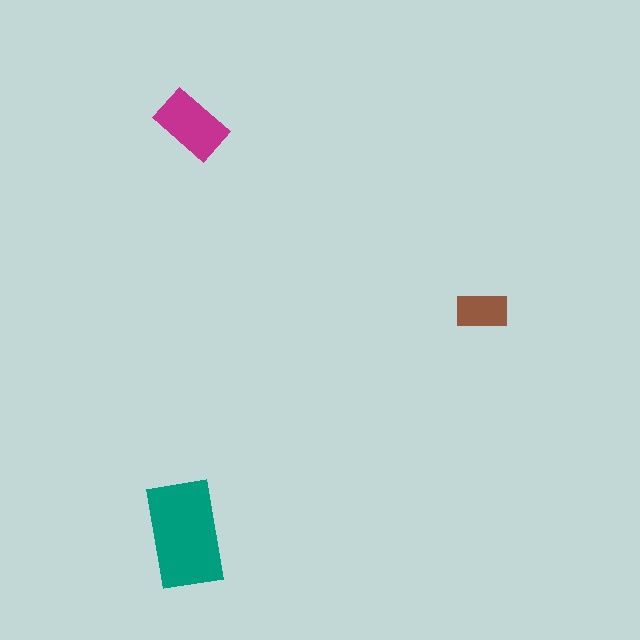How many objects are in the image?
There are 3 objects in the image.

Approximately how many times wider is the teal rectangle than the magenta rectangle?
About 1.5 times wider.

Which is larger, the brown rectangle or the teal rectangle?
The teal one.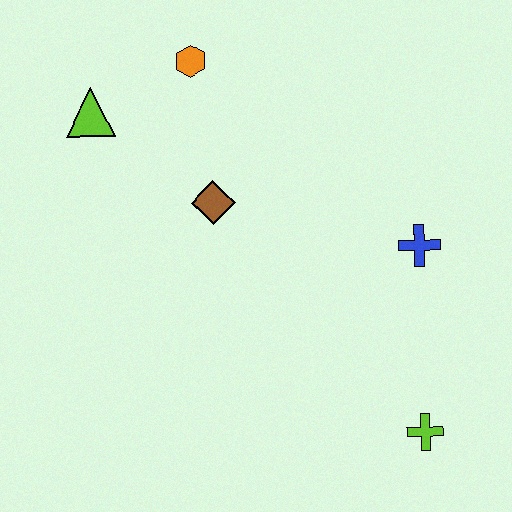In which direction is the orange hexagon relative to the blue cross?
The orange hexagon is to the left of the blue cross.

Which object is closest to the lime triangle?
The orange hexagon is closest to the lime triangle.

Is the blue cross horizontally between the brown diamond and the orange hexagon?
No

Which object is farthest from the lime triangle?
The lime cross is farthest from the lime triangle.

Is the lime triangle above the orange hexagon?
No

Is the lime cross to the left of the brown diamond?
No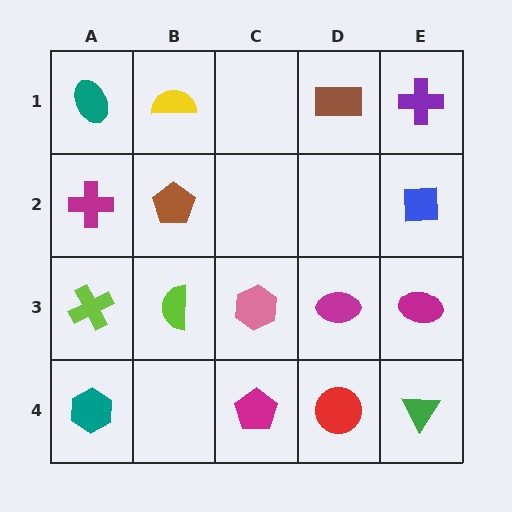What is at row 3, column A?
A lime cross.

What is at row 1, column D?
A brown rectangle.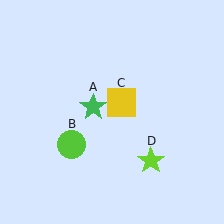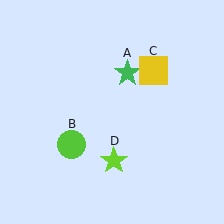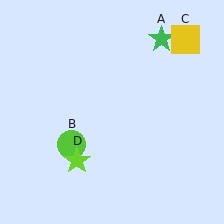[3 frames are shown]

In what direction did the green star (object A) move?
The green star (object A) moved up and to the right.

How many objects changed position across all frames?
3 objects changed position: green star (object A), yellow square (object C), lime star (object D).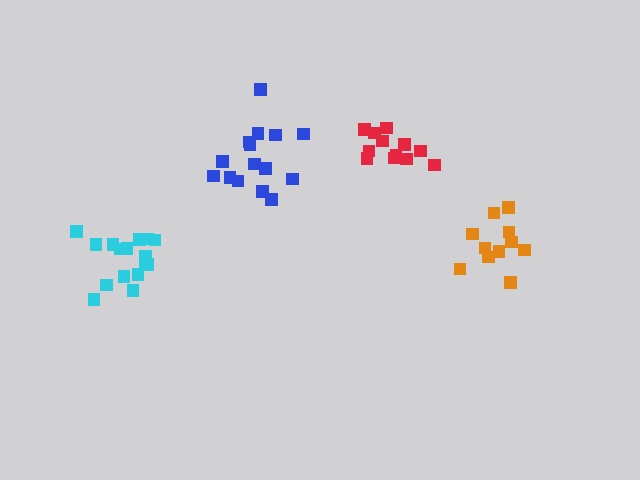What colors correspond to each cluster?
The clusters are colored: blue, red, orange, cyan.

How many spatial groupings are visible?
There are 4 spatial groupings.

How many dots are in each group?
Group 1: 15 dots, Group 2: 12 dots, Group 3: 11 dots, Group 4: 16 dots (54 total).